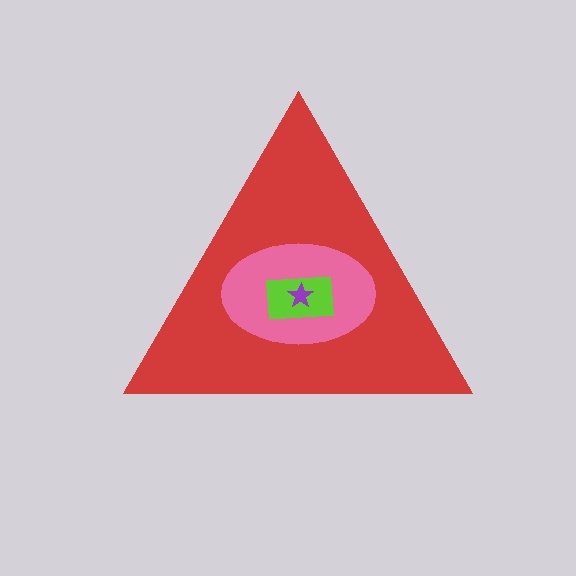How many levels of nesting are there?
4.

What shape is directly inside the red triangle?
The pink ellipse.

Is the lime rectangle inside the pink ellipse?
Yes.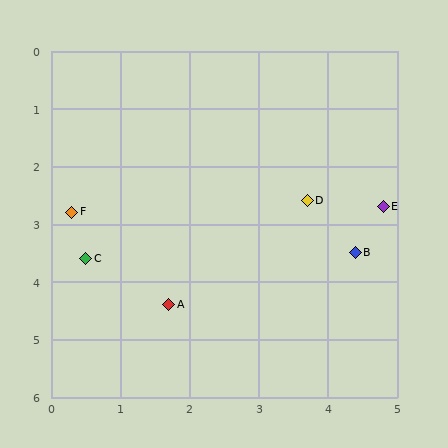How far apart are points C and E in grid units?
Points C and E are about 4.4 grid units apart.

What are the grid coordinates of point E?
Point E is at approximately (4.8, 2.7).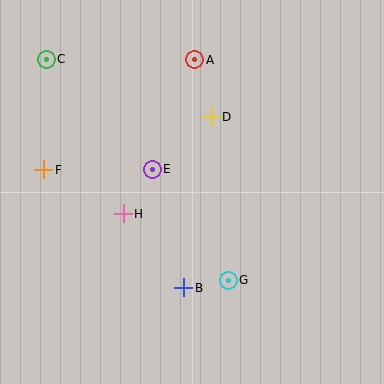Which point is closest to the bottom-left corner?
Point B is closest to the bottom-left corner.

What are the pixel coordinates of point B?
Point B is at (184, 288).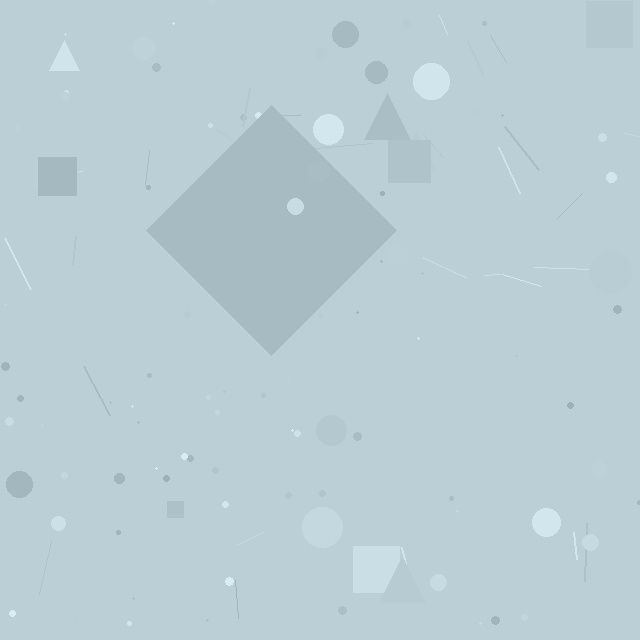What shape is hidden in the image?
A diamond is hidden in the image.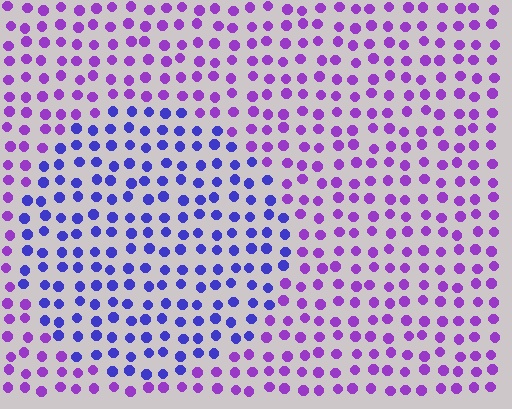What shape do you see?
I see a circle.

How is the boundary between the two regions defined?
The boundary is defined purely by a slight shift in hue (about 39 degrees). Spacing, size, and orientation are identical on both sides.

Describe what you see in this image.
The image is filled with small purple elements in a uniform arrangement. A circle-shaped region is visible where the elements are tinted to a slightly different hue, forming a subtle color boundary.